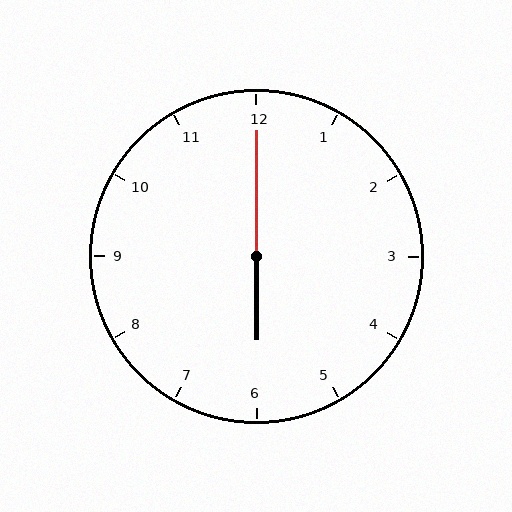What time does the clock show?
6:00.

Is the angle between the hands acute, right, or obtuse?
It is obtuse.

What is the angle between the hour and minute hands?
Approximately 180 degrees.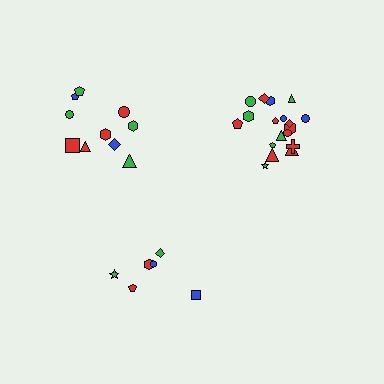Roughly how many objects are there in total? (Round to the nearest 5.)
Roughly 35 objects in total.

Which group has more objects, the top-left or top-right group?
The top-right group.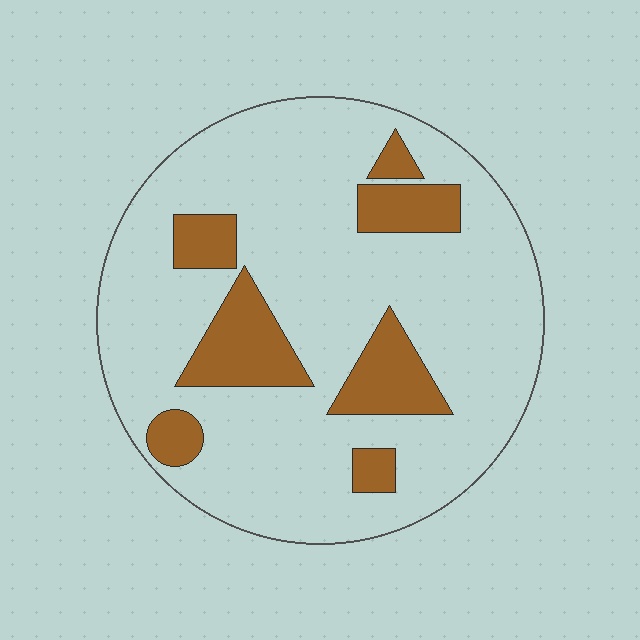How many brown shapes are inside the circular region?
7.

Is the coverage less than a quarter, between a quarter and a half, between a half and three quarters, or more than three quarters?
Less than a quarter.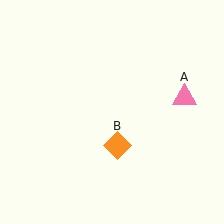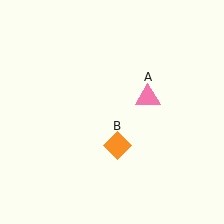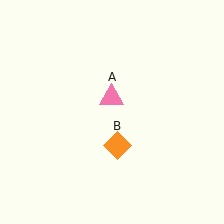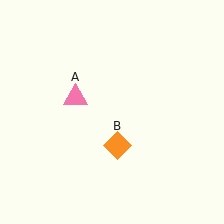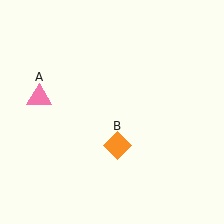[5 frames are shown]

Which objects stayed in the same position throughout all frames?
Orange diamond (object B) remained stationary.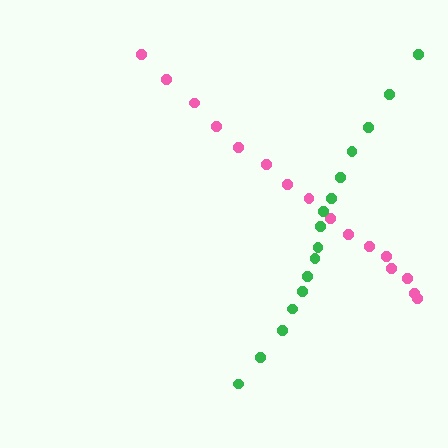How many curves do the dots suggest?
There are 2 distinct paths.